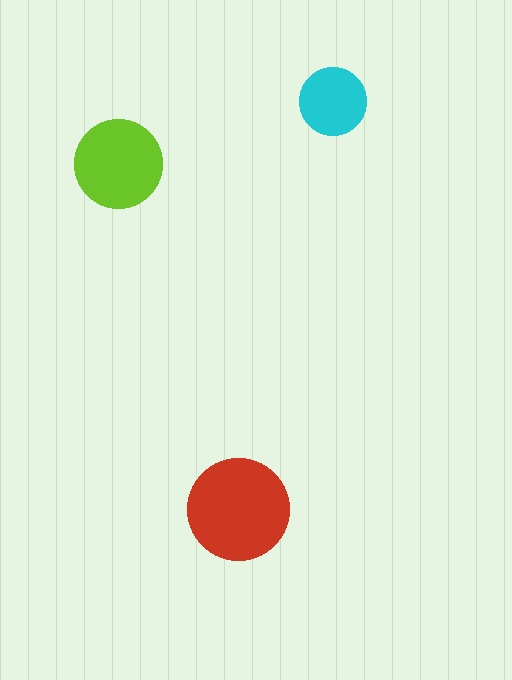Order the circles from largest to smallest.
the red one, the lime one, the cyan one.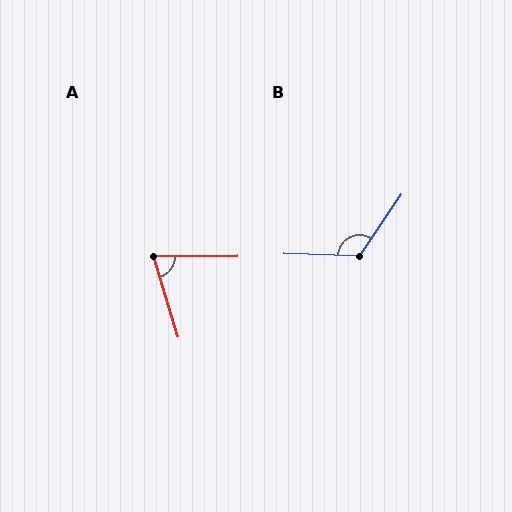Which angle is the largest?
B, at approximately 123 degrees.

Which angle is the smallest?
A, at approximately 73 degrees.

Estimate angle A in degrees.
Approximately 73 degrees.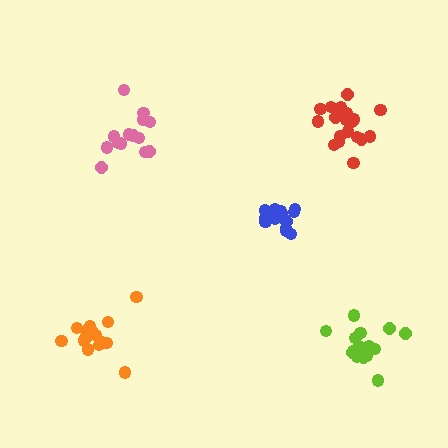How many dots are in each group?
Group 1: 15 dots, Group 2: 14 dots, Group 3: 20 dots, Group 4: 17 dots, Group 5: 14 dots (80 total).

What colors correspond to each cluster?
The clusters are colored: lime, pink, red, orange, blue.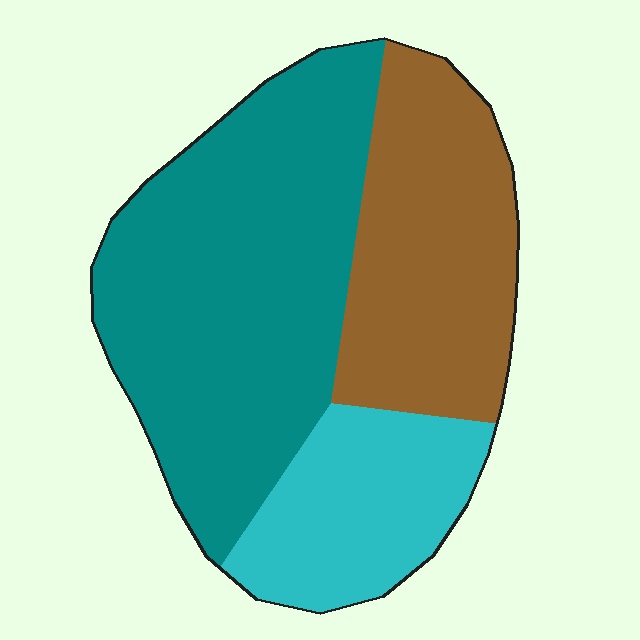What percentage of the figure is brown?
Brown takes up about one third (1/3) of the figure.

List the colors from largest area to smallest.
From largest to smallest: teal, brown, cyan.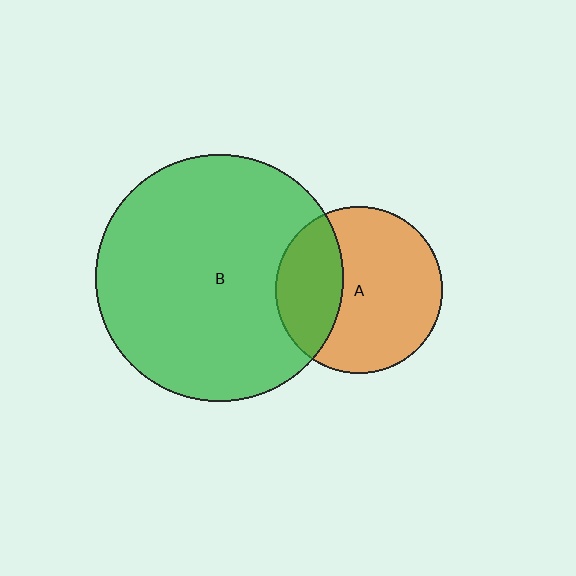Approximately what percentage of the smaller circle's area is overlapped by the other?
Approximately 30%.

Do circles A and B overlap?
Yes.